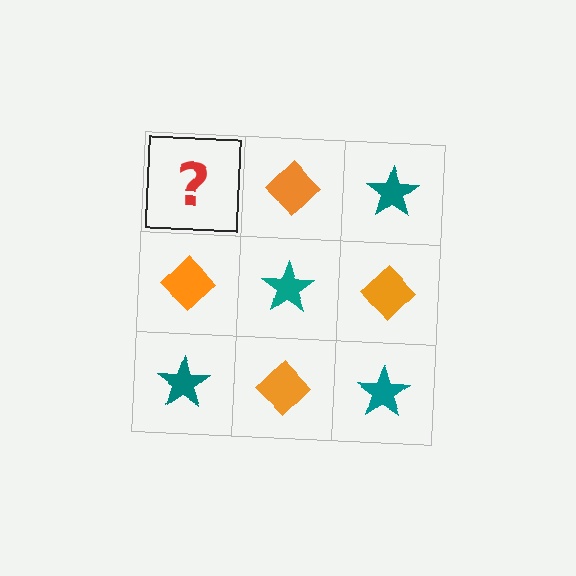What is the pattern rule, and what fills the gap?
The rule is that it alternates teal star and orange diamond in a checkerboard pattern. The gap should be filled with a teal star.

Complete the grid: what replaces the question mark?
The question mark should be replaced with a teal star.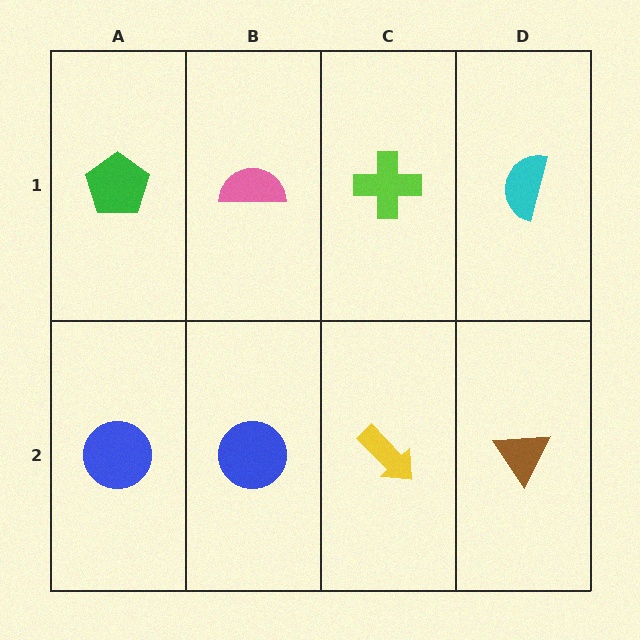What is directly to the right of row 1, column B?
A lime cross.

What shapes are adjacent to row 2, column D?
A cyan semicircle (row 1, column D), a yellow arrow (row 2, column C).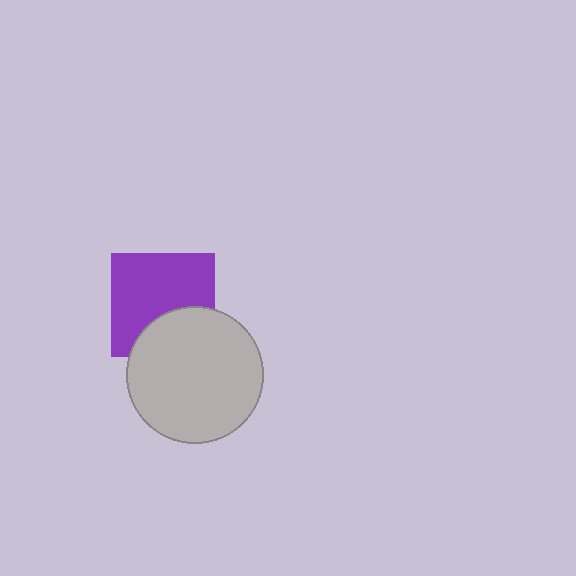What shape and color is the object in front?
The object in front is a light gray circle.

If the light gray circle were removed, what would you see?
You would see the complete purple square.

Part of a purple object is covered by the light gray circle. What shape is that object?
It is a square.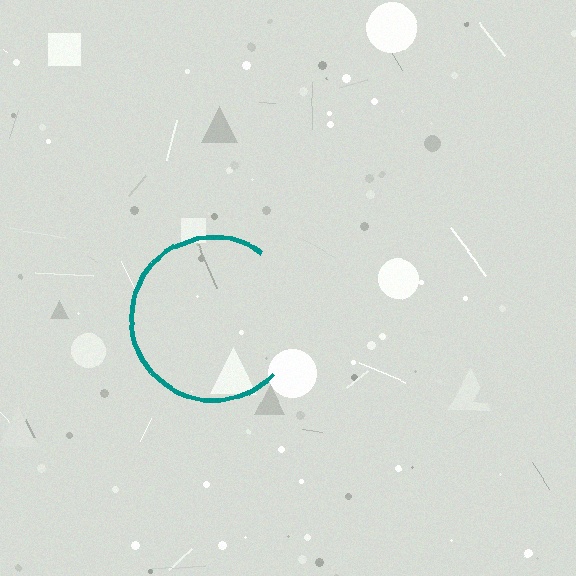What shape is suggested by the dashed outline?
The dashed outline suggests a circle.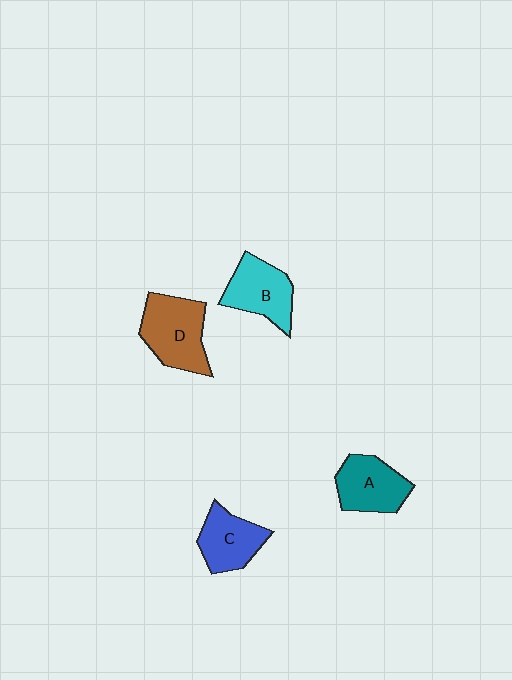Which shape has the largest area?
Shape D (brown).